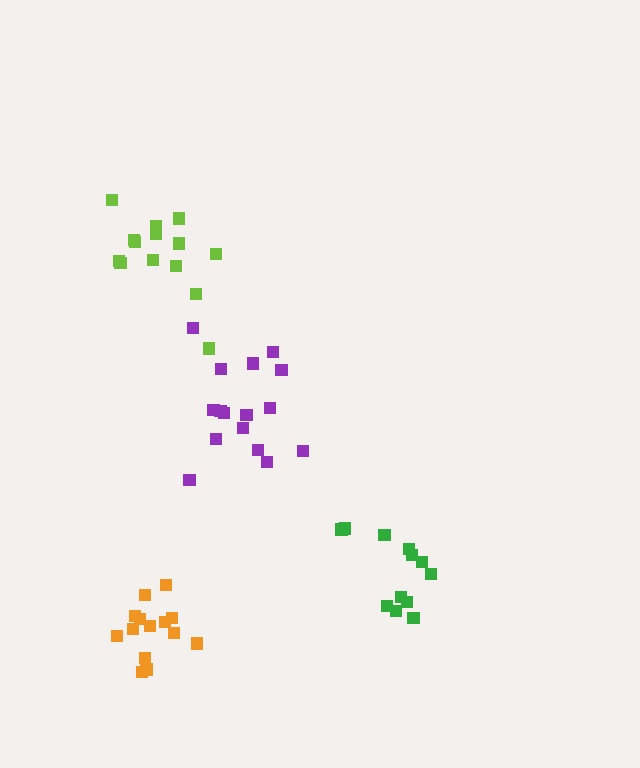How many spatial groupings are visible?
There are 4 spatial groupings.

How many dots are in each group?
Group 1: 16 dots, Group 2: 12 dots, Group 3: 14 dots, Group 4: 14 dots (56 total).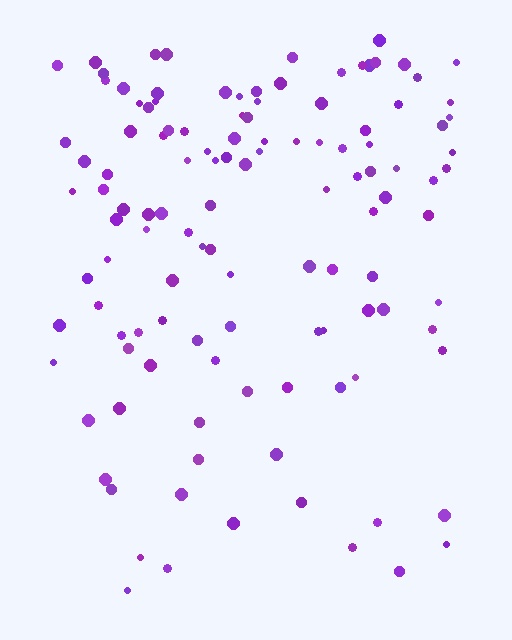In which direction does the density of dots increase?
From bottom to top, with the top side densest.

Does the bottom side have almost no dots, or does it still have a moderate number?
Still a moderate number, just noticeably fewer than the top.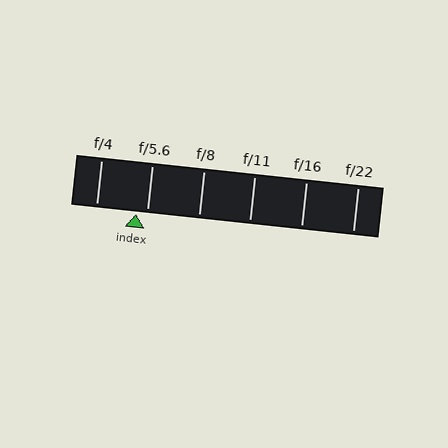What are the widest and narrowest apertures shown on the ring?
The widest aperture shown is f/4 and the narrowest is f/22.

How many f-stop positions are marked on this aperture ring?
There are 6 f-stop positions marked.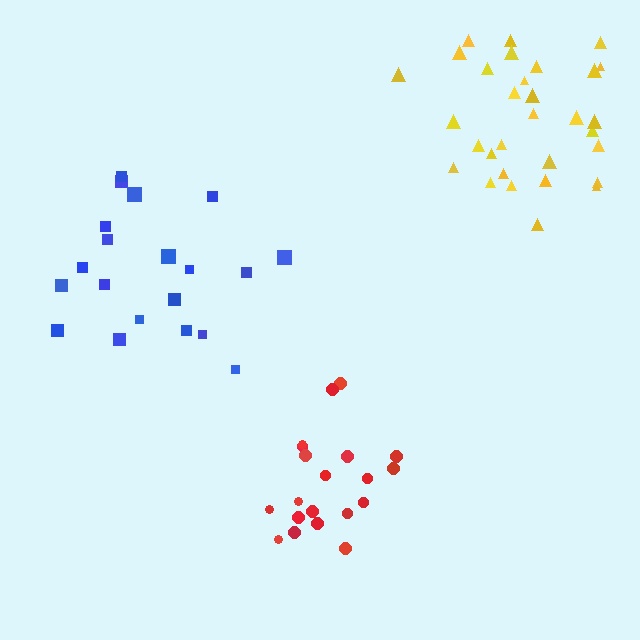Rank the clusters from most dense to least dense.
red, yellow, blue.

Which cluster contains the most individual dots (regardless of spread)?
Yellow (31).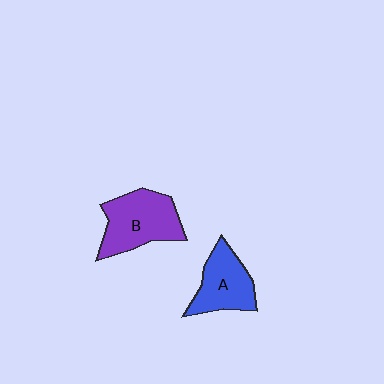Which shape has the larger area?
Shape B (purple).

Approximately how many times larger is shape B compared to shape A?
Approximately 1.3 times.